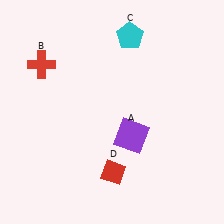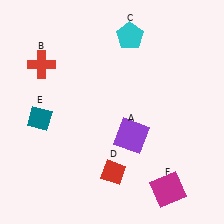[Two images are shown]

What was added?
A teal diamond (E), a magenta square (F) were added in Image 2.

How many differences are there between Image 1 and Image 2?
There are 2 differences between the two images.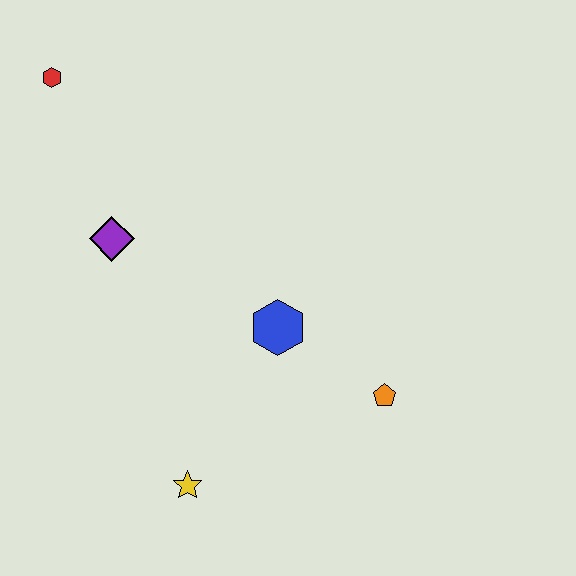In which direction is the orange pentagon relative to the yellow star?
The orange pentagon is to the right of the yellow star.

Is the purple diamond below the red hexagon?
Yes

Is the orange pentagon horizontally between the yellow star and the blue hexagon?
No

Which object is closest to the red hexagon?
The purple diamond is closest to the red hexagon.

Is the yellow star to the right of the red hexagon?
Yes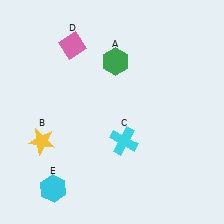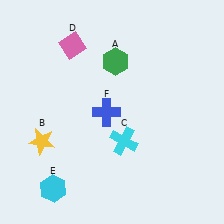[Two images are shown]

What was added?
A blue cross (F) was added in Image 2.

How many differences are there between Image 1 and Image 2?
There is 1 difference between the two images.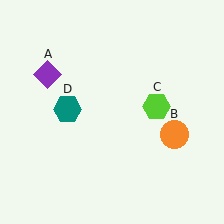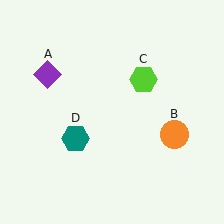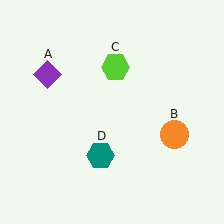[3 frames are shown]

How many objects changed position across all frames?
2 objects changed position: lime hexagon (object C), teal hexagon (object D).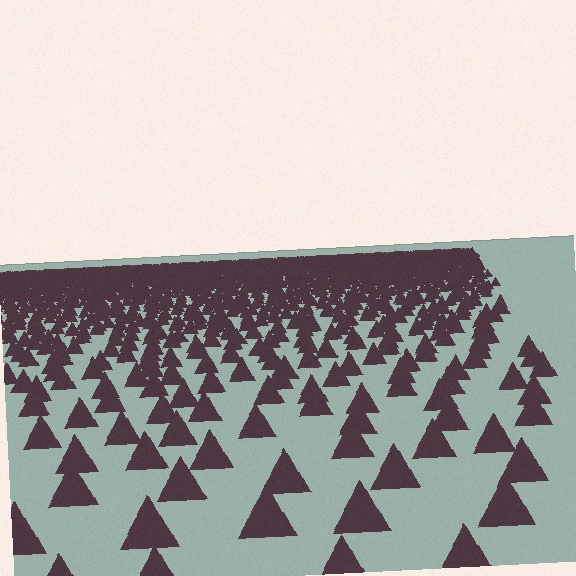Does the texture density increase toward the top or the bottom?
Density increases toward the top.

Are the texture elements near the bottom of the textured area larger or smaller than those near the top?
Larger. Near the bottom, elements are closer to the viewer and appear at a bigger on-screen size.